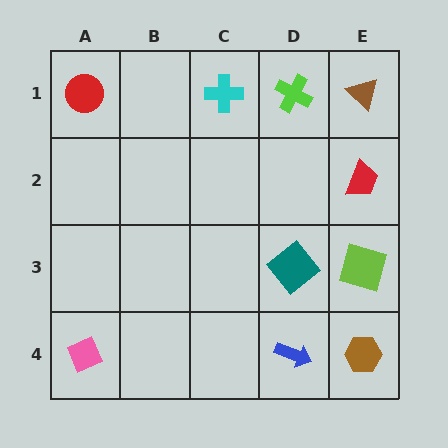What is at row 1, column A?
A red circle.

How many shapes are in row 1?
4 shapes.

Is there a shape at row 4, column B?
No, that cell is empty.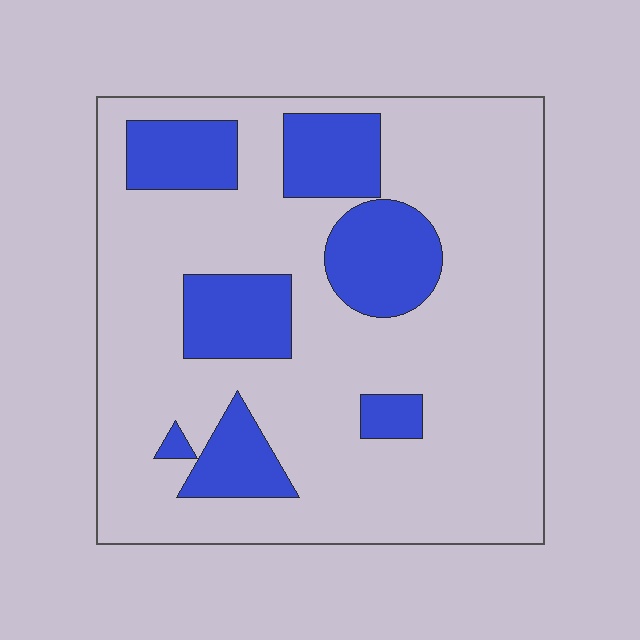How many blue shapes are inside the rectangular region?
7.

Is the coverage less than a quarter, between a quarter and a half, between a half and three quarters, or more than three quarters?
Less than a quarter.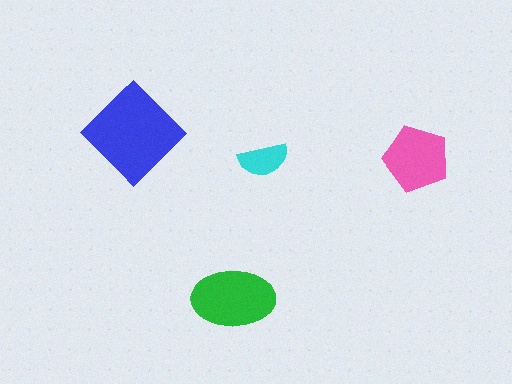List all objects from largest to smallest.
The blue diamond, the green ellipse, the pink pentagon, the cyan semicircle.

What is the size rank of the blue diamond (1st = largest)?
1st.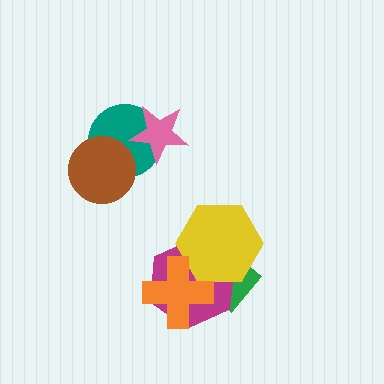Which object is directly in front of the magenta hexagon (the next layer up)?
The yellow hexagon is directly in front of the magenta hexagon.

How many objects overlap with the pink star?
1 object overlaps with the pink star.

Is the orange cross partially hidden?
No, no other shape covers it.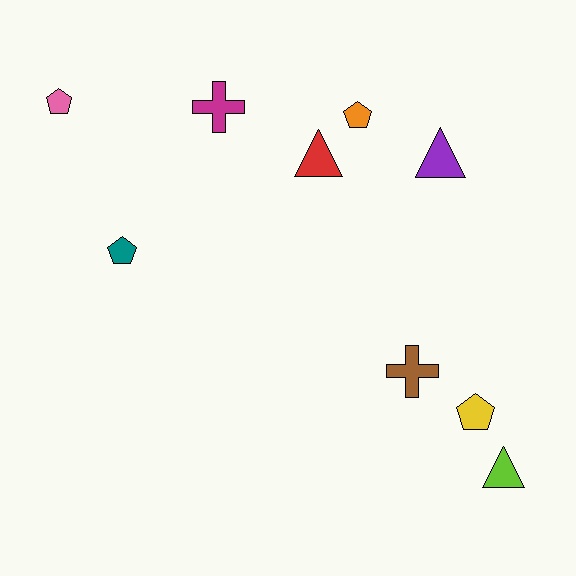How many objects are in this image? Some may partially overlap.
There are 9 objects.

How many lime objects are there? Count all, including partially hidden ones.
There is 1 lime object.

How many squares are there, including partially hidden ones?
There are no squares.